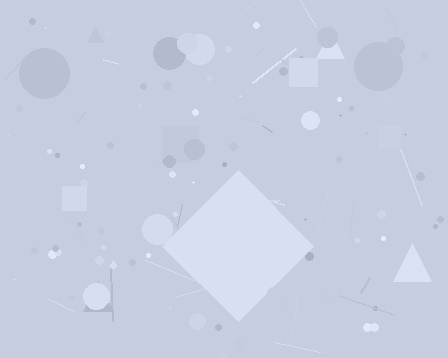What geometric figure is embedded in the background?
A diamond is embedded in the background.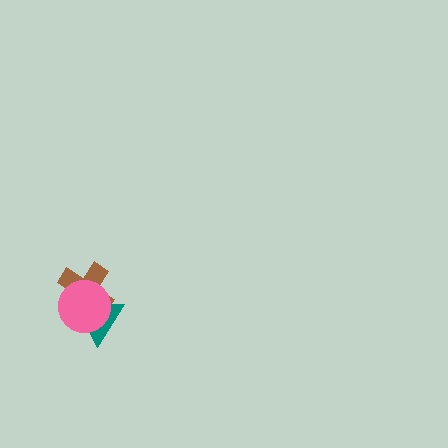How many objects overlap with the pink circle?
2 objects overlap with the pink circle.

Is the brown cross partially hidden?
Yes, it is partially covered by another shape.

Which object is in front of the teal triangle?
The pink circle is in front of the teal triangle.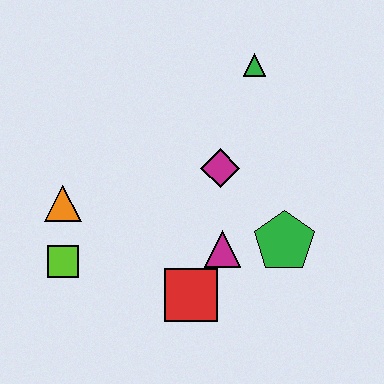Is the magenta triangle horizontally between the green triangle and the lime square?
Yes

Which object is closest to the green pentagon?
The magenta triangle is closest to the green pentagon.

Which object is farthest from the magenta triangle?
The green triangle is farthest from the magenta triangle.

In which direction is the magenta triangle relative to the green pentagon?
The magenta triangle is to the left of the green pentagon.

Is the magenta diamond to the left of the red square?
No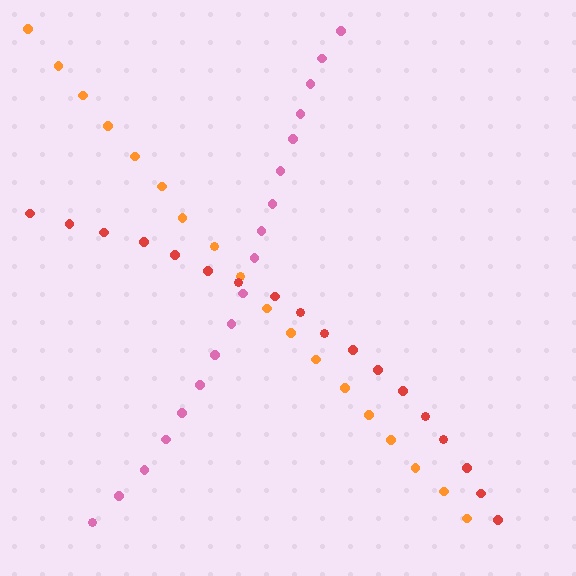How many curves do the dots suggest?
There are 3 distinct paths.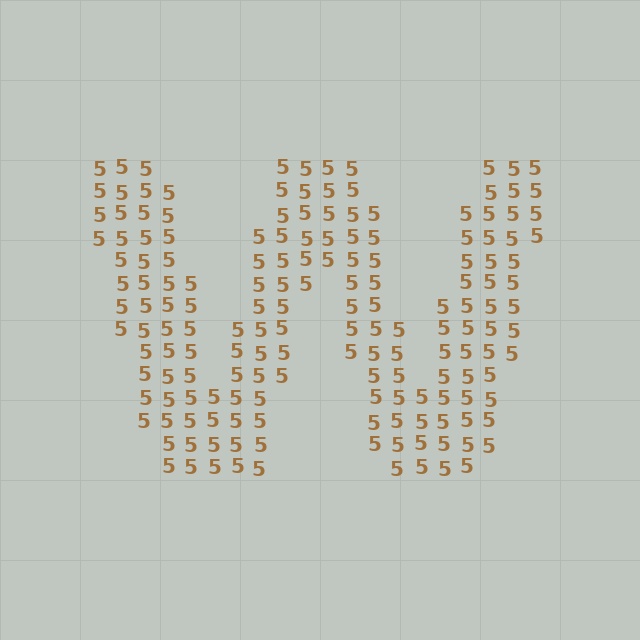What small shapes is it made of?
It is made of small digit 5's.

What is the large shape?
The large shape is the letter W.